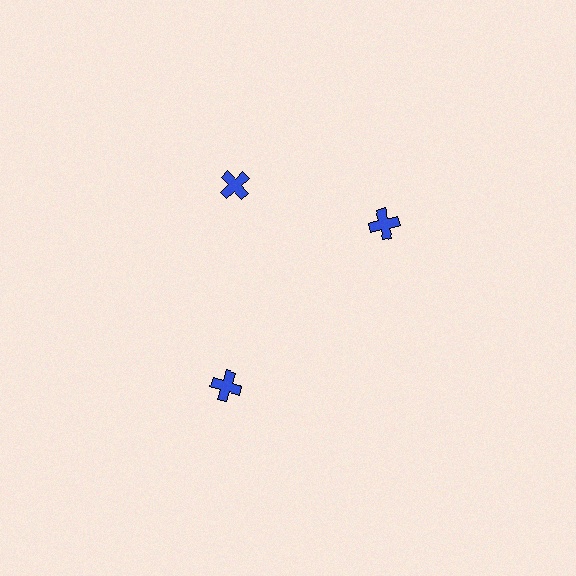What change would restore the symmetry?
The symmetry would be restored by rotating it back into even spacing with its neighbors so that all 3 crosses sit at equal angles and equal distance from the center.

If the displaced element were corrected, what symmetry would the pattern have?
It would have 3-fold rotational symmetry — the pattern would map onto itself every 120 degrees.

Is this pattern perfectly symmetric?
No. The 3 blue crosses are arranged in a ring, but one element near the 3 o'clock position is rotated out of alignment along the ring, breaking the 3-fold rotational symmetry.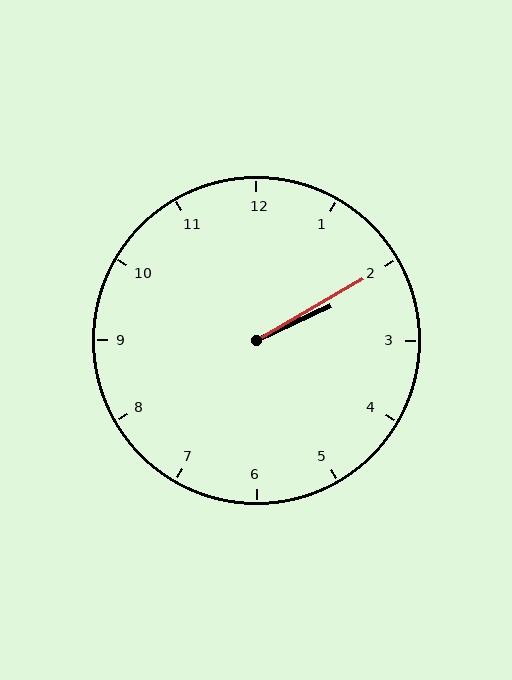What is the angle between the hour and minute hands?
Approximately 5 degrees.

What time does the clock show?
2:10.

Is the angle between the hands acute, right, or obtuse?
It is acute.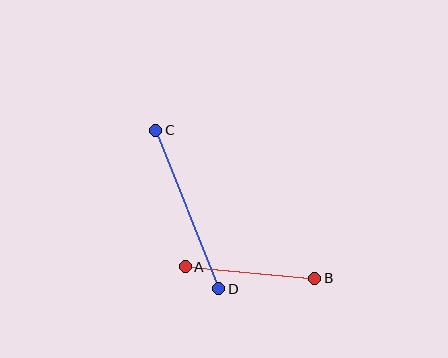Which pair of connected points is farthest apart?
Points C and D are farthest apart.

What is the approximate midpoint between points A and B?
The midpoint is at approximately (250, 272) pixels.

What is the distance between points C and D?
The distance is approximately 170 pixels.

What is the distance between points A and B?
The distance is approximately 130 pixels.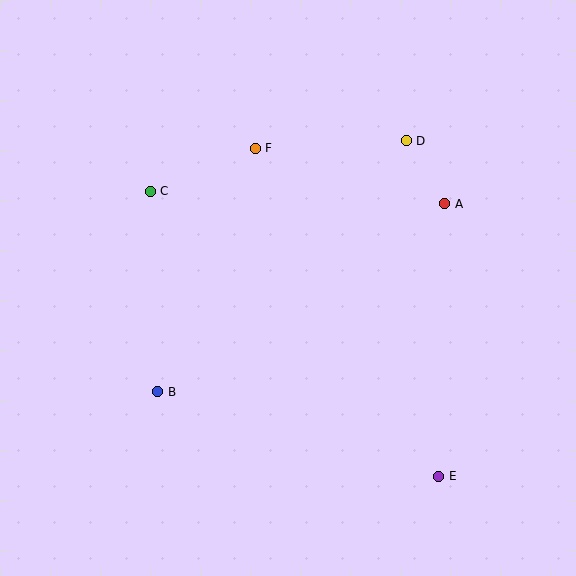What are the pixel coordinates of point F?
Point F is at (255, 148).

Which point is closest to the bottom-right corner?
Point E is closest to the bottom-right corner.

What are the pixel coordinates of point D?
Point D is at (406, 141).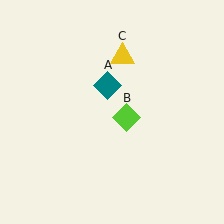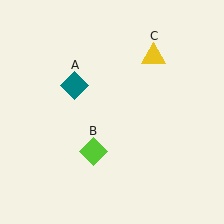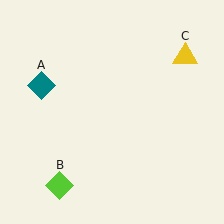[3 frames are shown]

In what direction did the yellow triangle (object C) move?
The yellow triangle (object C) moved right.